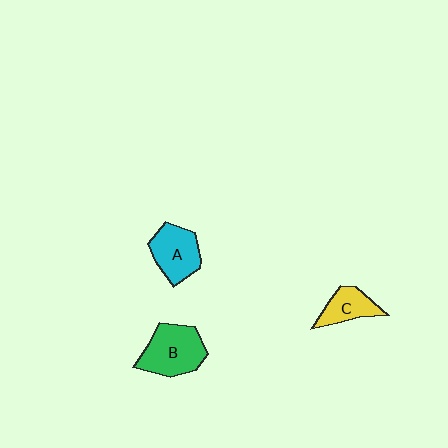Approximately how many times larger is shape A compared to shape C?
Approximately 1.4 times.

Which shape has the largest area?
Shape B (green).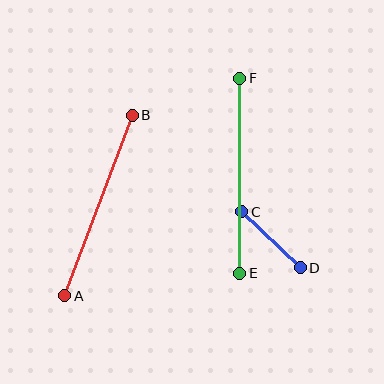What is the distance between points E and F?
The distance is approximately 195 pixels.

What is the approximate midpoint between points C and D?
The midpoint is at approximately (271, 240) pixels.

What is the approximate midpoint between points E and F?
The midpoint is at approximately (240, 176) pixels.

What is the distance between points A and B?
The distance is approximately 193 pixels.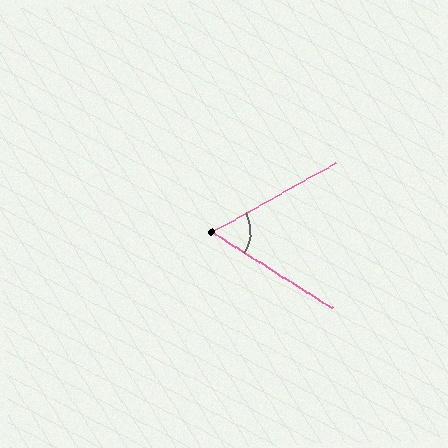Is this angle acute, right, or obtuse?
It is acute.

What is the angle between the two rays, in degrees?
Approximately 61 degrees.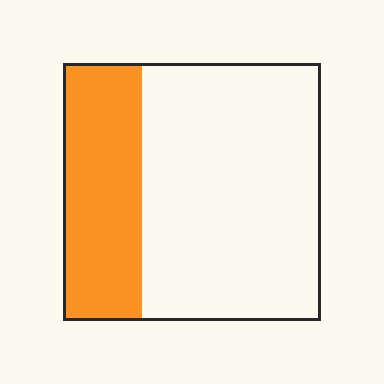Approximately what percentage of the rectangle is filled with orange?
Approximately 30%.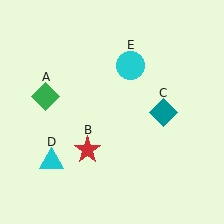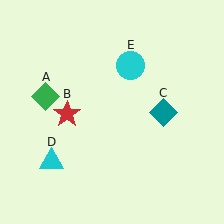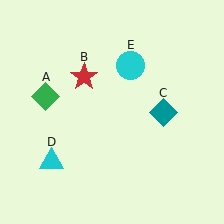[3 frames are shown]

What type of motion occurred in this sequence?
The red star (object B) rotated clockwise around the center of the scene.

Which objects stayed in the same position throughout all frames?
Green diamond (object A) and teal diamond (object C) and cyan triangle (object D) and cyan circle (object E) remained stationary.